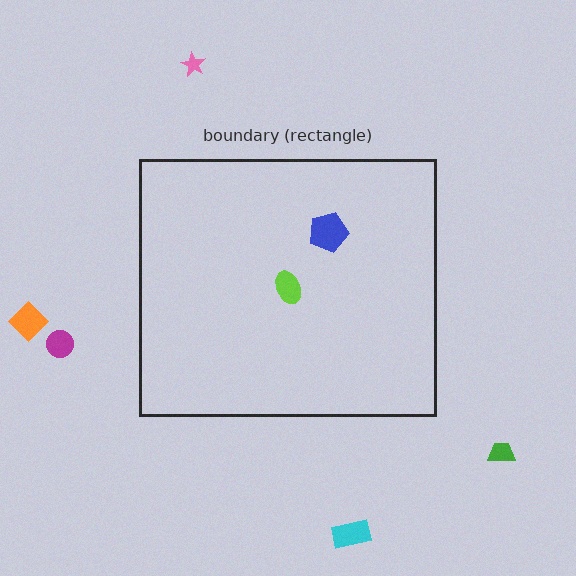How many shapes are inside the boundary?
2 inside, 5 outside.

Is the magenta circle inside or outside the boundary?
Outside.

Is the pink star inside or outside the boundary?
Outside.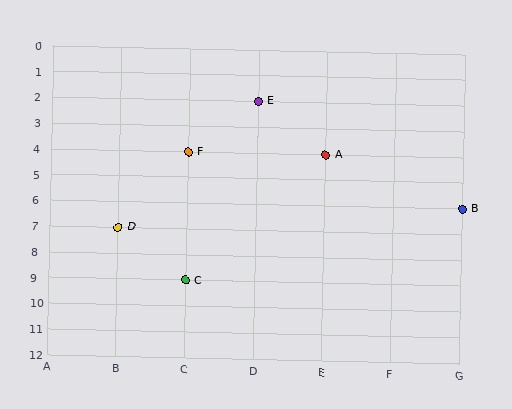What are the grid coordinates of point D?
Point D is at grid coordinates (B, 7).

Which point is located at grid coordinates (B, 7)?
Point D is at (B, 7).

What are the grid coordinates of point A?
Point A is at grid coordinates (E, 4).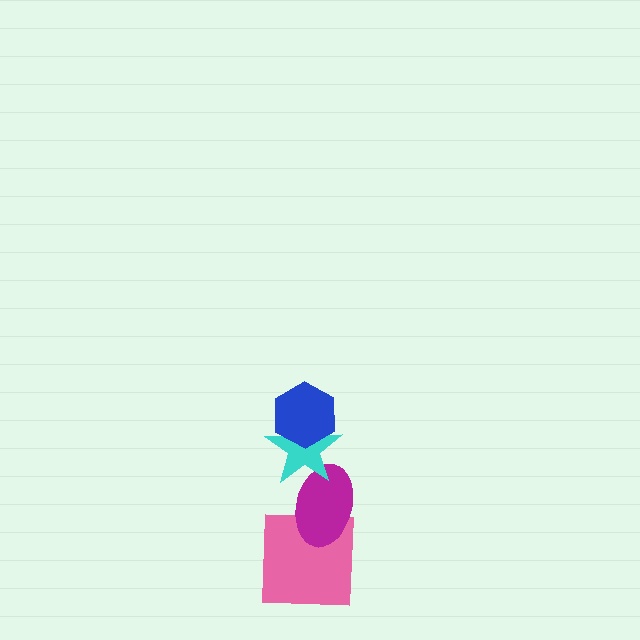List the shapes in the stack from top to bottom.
From top to bottom: the blue hexagon, the cyan star, the magenta ellipse, the pink square.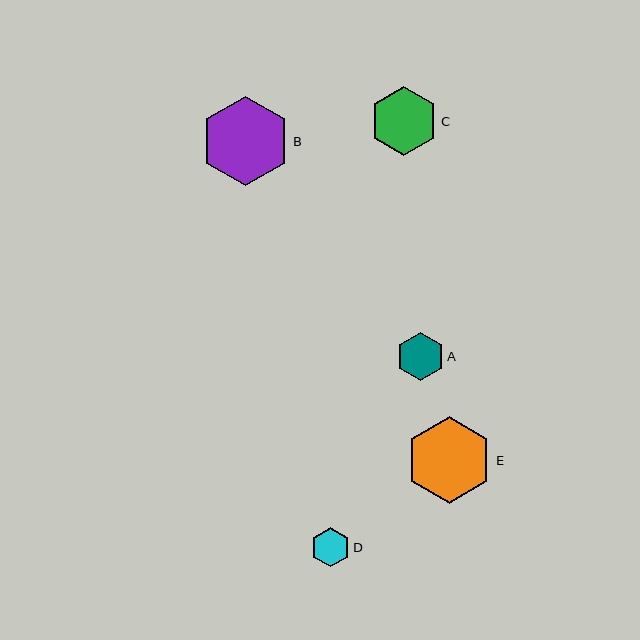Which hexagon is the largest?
Hexagon B is the largest with a size of approximately 90 pixels.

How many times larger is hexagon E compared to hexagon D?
Hexagon E is approximately 2.2 times the size of hexagon D.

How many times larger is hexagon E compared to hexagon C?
Hexagon E is approximately 1.3 times the size of hexagon C.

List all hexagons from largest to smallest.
From largest to smallest: B, E, C, A, D.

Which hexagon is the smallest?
Hexagon D is the smallest with a size of approximately 39 pixels.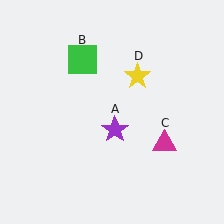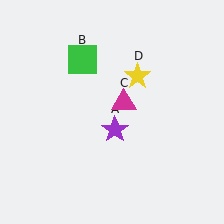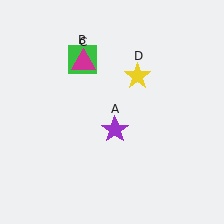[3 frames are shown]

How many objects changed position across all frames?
1 object changed position: magenta triangle (object C).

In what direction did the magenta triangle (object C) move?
The magenta triangle (object C) moved up and to the left.